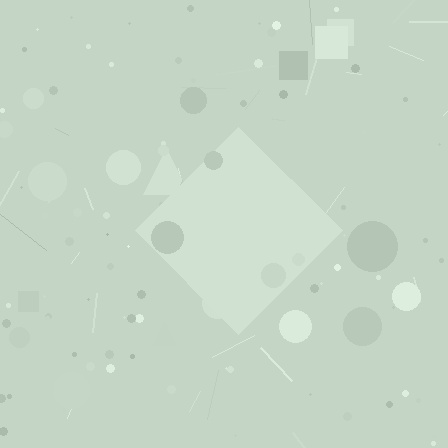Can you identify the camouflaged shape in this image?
The camouflaged shape is a diamond.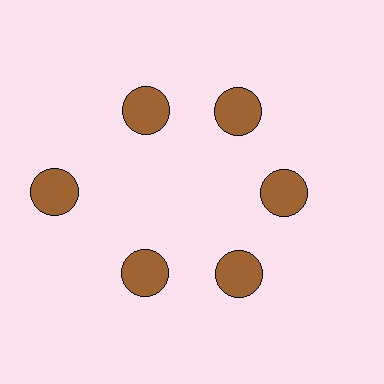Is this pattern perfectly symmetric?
No. The 6 brown circles are arranged in a ring, but one element near the 9 o'clock position is pushed outward from the center, breaking the 6-fold rotational symmetry.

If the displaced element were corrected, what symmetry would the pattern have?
It would have 6-fold rotational symmetry — the pattern would map onto itself every 60 degrees.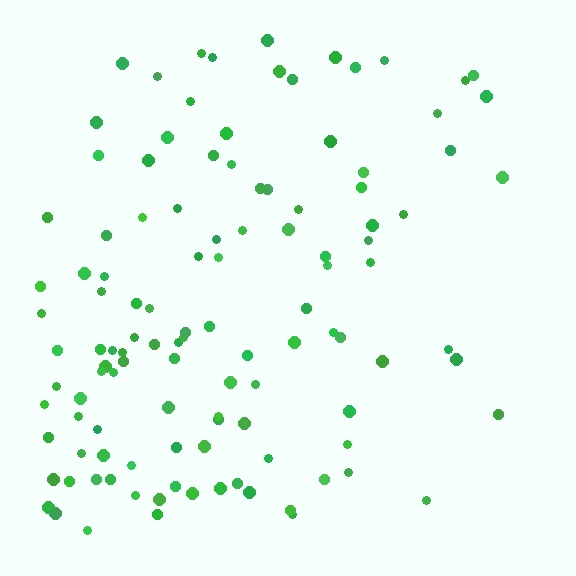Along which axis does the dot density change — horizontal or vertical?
Horizontal.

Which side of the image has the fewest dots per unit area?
The right.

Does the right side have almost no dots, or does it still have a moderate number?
Still a moderate number, just noticeably fewer than the left.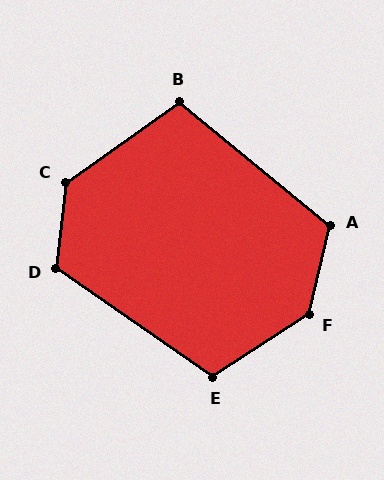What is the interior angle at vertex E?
Approximately 112 degrees (obtuse).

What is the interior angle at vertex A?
Approximately 116 degrees (obtuse).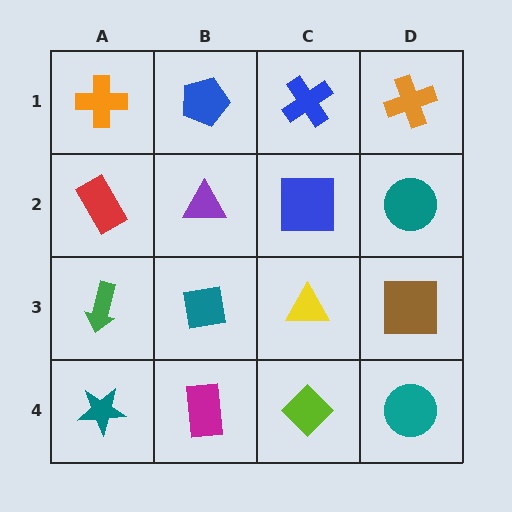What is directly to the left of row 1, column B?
An orange cross.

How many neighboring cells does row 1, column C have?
3.